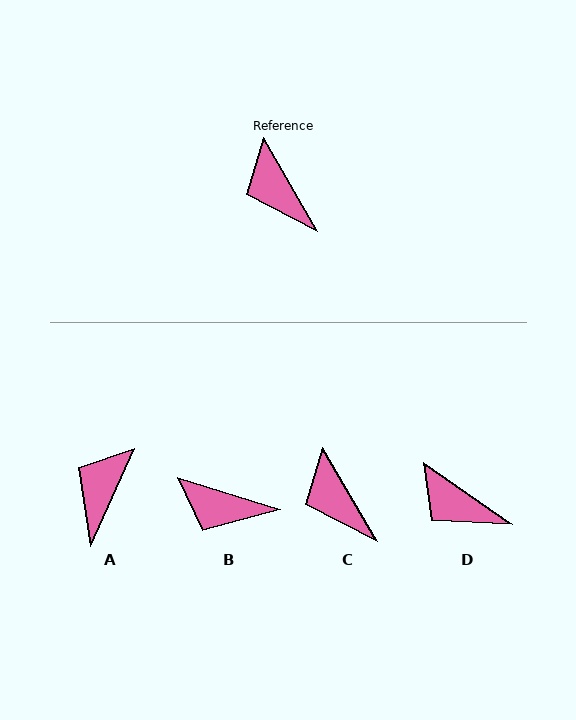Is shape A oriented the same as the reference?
No, it is off by about 55 degrees.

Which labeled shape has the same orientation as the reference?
C.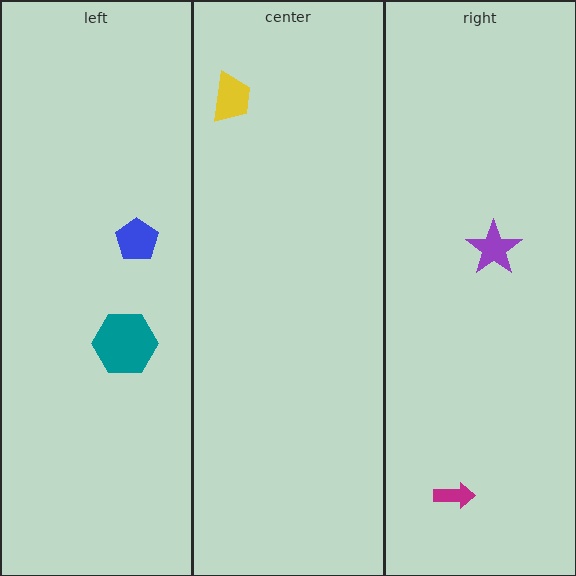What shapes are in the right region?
The purple star, the magenta arrow.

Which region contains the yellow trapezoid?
The center region.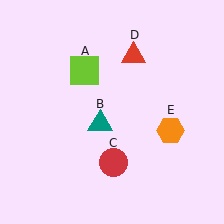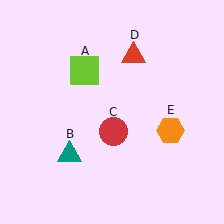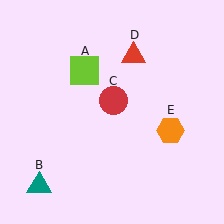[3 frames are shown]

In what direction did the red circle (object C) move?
The red circle (object C) moved up.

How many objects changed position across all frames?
2 objects changed position: teal triangle (object B), red circle (object C).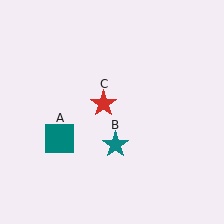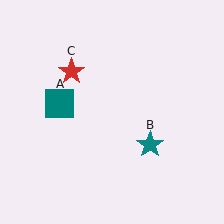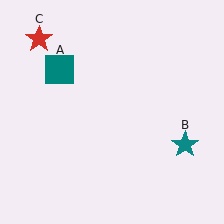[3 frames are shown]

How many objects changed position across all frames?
3 objects changed position: teal square (object A), teal star (object B), red star (object C).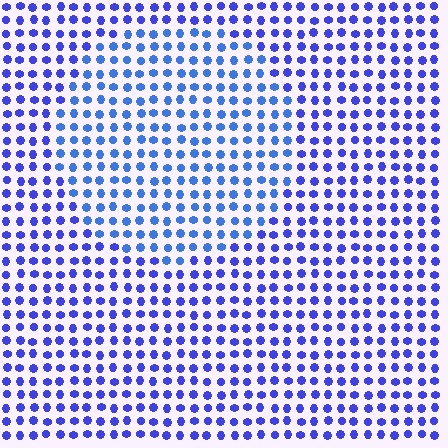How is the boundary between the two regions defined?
The boundary is defined purely by a slight shift in hue (about 21 degrees). Spacing, size, and orientation are identical on both sides.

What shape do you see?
I see a circle.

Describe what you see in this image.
The image is filled with small blue elements in a uniform arrangement. A circle-shaped region is visible where the elements are tinted to a slightly different hue, forming a subtle color boundary.